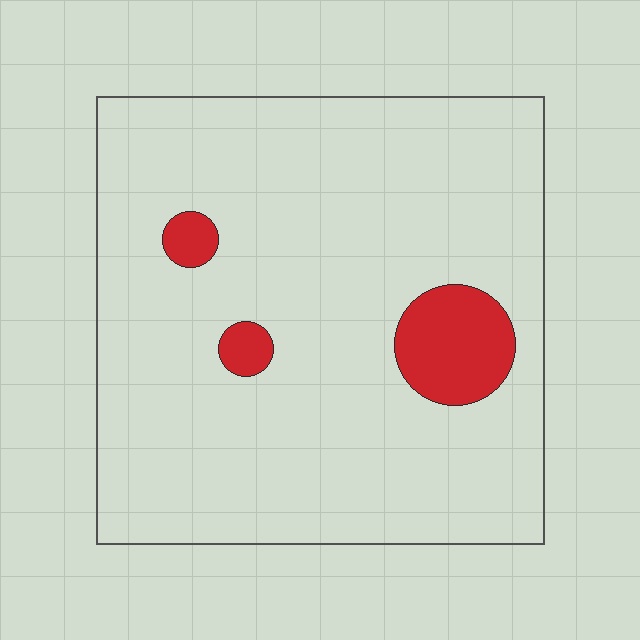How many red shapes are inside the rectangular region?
3.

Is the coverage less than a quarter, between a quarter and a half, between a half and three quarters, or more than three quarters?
Less than a quarter.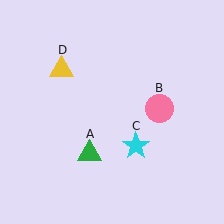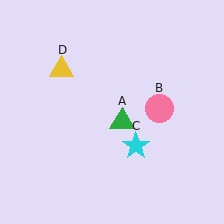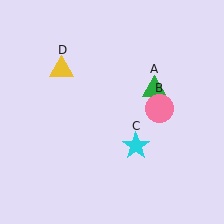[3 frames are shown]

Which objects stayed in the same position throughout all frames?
Pink circle (object B) and cyan star (object C) and yellow triangle (object D) remained stationary.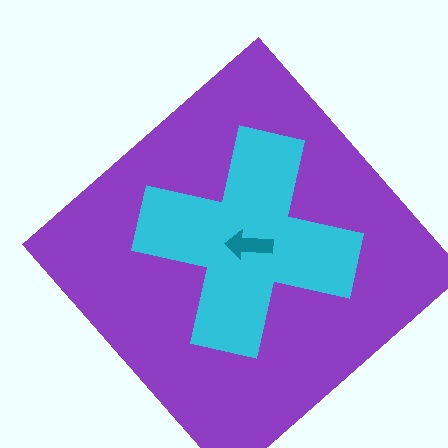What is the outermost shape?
The purple diamond.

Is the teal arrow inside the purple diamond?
Yes.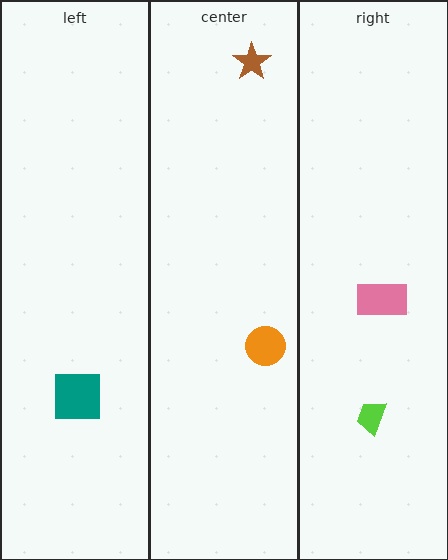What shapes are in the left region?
The teal square.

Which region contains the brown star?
The center region.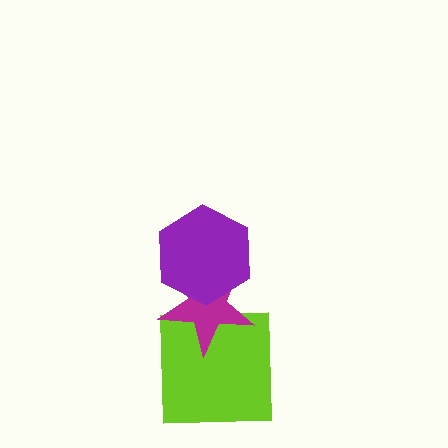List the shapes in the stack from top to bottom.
From top to bottom: the purple hexagon, the magenta star, the lime square.